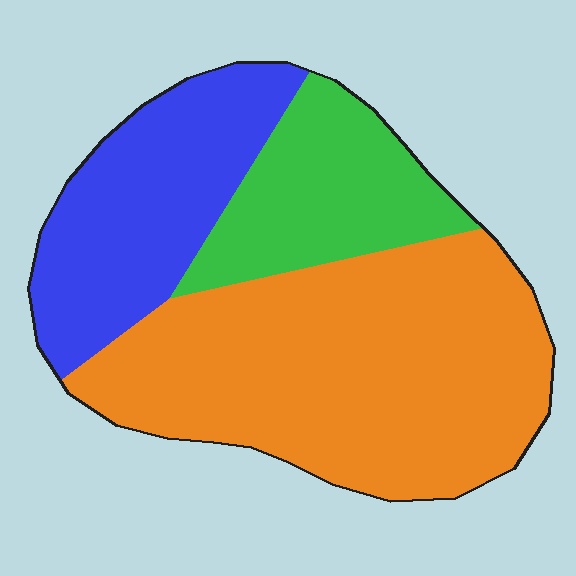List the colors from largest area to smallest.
From largest to smallest: orange, blue, green.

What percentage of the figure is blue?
Blue takes up between a quarter and a half of the figure.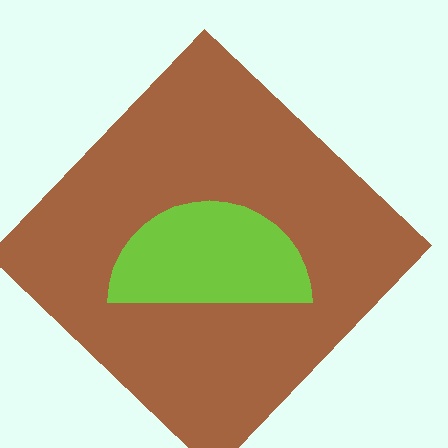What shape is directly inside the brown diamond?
The lime semicircle.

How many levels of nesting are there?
2.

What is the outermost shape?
The brown diamond.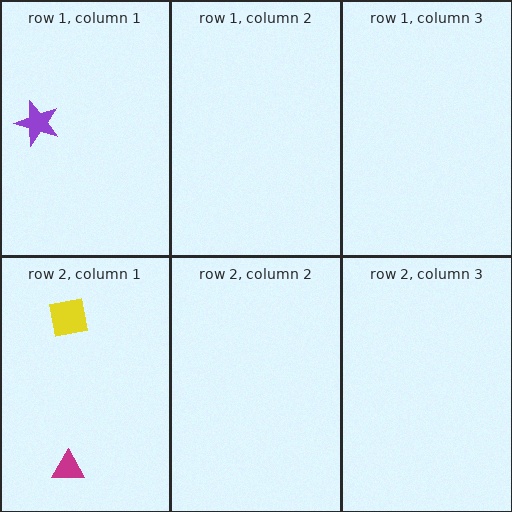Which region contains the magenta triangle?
The row 2, column 1 region.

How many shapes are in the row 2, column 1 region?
2.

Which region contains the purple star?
The row 1, column 1 region.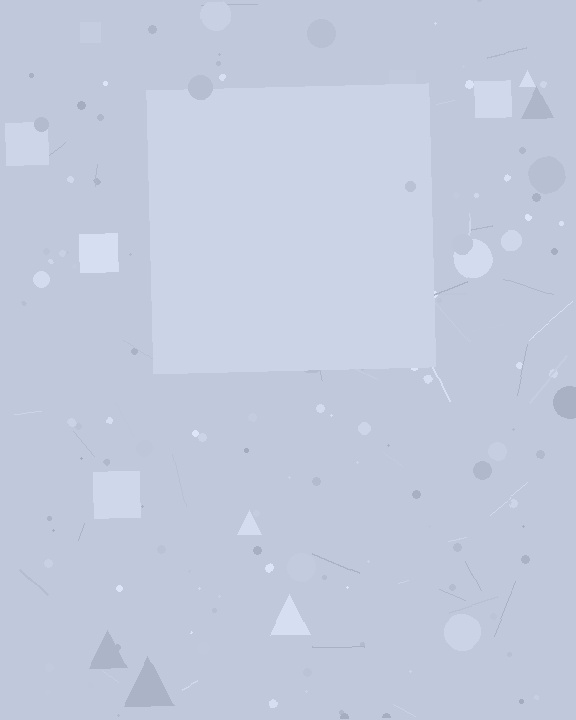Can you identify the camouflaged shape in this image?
The camouflaged shape is a square.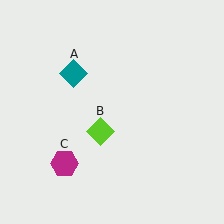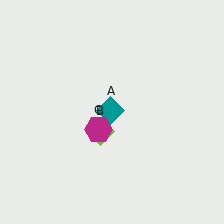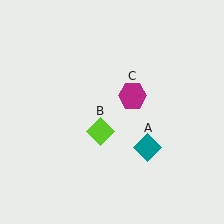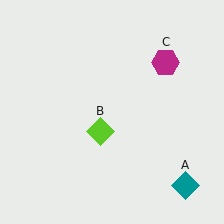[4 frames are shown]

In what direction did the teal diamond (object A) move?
The teal diamond (object A) moved down and to the right.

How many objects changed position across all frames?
2 objects changed position: teal diamond (object A), magenta hexagon (object C).